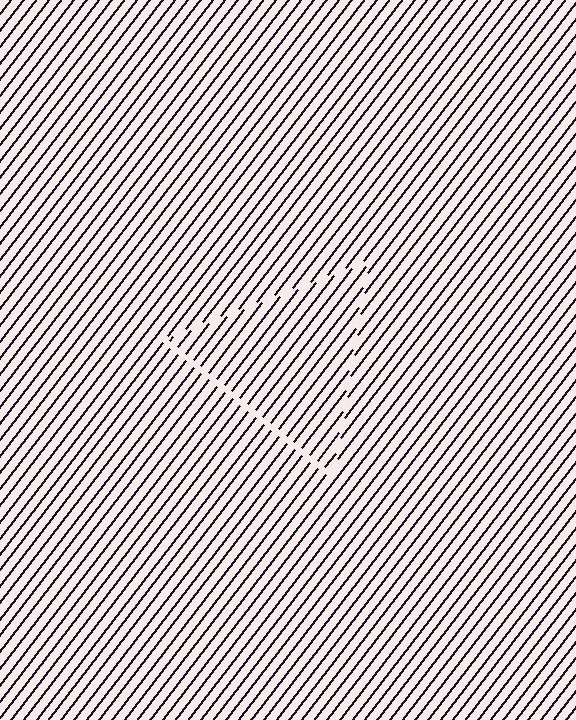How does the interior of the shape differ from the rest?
The interior of the shape contains the same grating, shifted by half a period — the contour is defined by the phase discontinuity where line-ends from the inner and outer gratings abut.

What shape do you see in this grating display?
An illusory triangle. The interior of the shape contains the same grating, shifted by half a period — the contour is defined by the phase discontinuity where line-ends from the inner and outer gratings abut.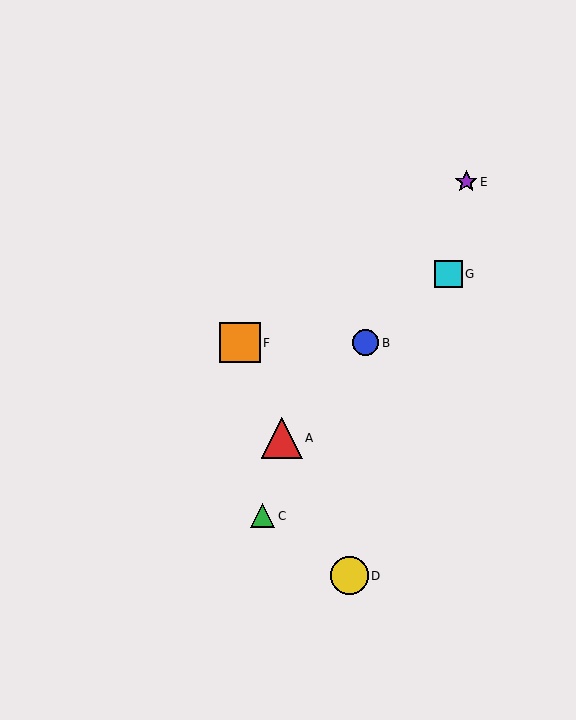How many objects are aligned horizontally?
2 objects (B, F) are aligned horizontally.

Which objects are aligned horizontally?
Objects B, F are aligned horizontally.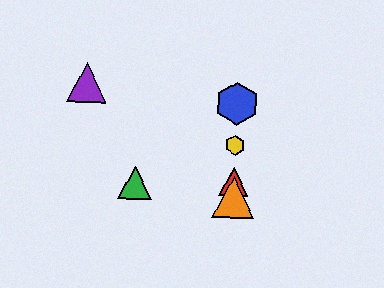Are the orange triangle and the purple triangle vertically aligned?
No, the orange triangle is at x≈233 and the purple triangle is at x≈87.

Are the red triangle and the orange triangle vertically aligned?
Yes, both are at x≈234.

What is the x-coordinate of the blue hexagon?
The blue hexagon is at x≈237.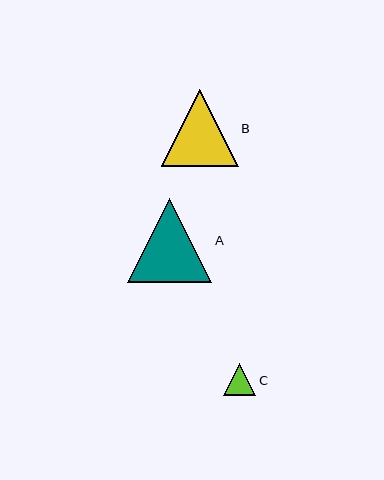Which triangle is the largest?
Triangle A is the largest with a size of approximately 84 pixels.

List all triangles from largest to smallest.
From largest to smallest: A, B, C.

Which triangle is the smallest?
Triangle C is the smallest with a size of approximately 32 pixels.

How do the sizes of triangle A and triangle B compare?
Triangle A and triangle B are approximately the same size.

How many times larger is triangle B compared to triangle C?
Triangle B is approximately 2.4 times the size of triangle C.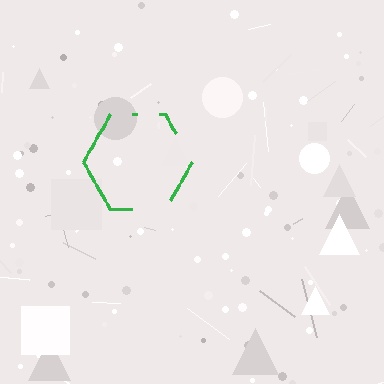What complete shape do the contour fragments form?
The contour fragments form a hexagon.